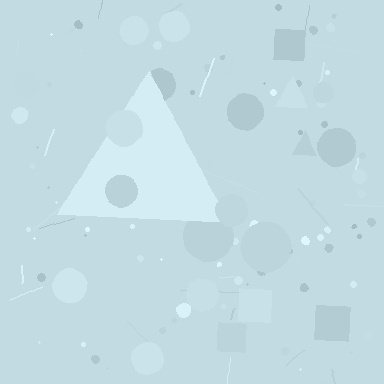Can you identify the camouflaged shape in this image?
The camouflaged shape is a triangle.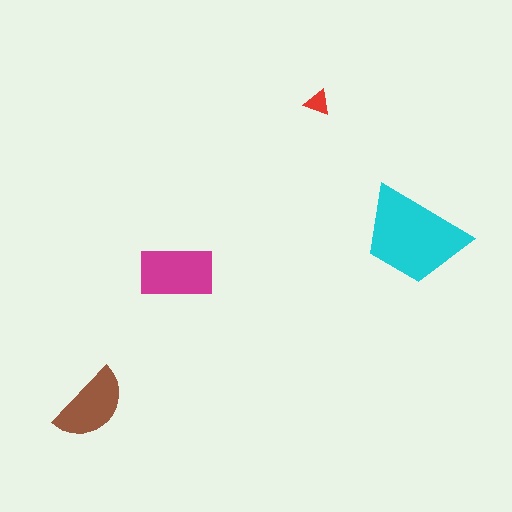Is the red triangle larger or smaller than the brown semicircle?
Smaller.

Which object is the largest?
The cyan trapezoid.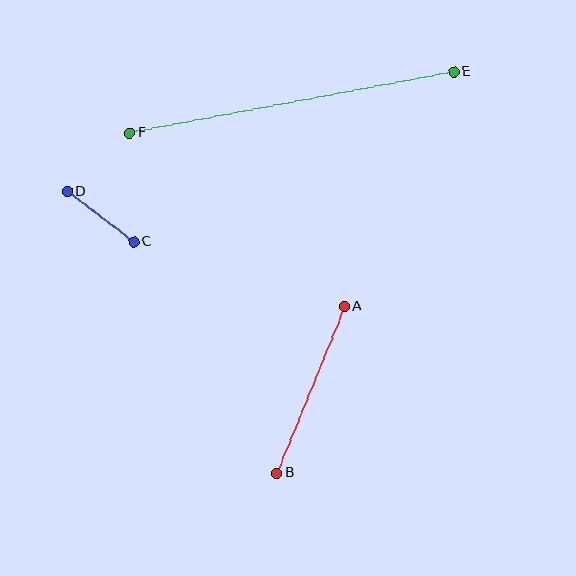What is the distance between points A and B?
The distance is approximately 180 pixels.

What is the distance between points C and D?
The distance is approximately 84 pixels.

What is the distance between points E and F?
The distance is approximately 330 pixels.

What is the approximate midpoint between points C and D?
The midpoint is at approximately (100, 217) pixels.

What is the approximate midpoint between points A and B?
The midpoint is at approximately (311, 390) pixels.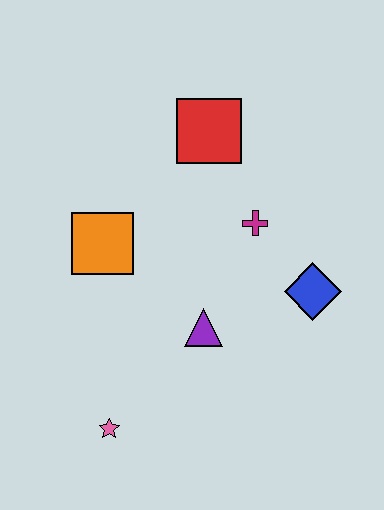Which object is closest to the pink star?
The purple triangle is closest to the pink star.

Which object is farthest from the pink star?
The red square is farthest from the pink star.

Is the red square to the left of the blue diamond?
Yes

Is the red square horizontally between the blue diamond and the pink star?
Yes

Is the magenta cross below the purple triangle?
No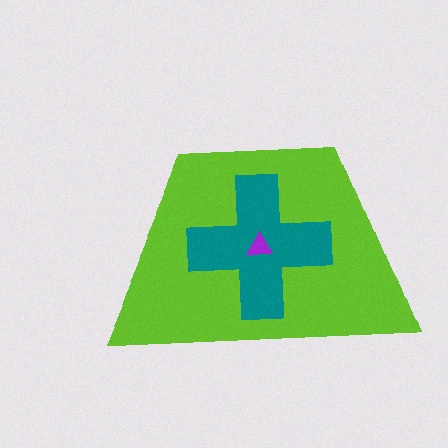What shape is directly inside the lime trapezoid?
The teal cross.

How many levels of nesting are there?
3.